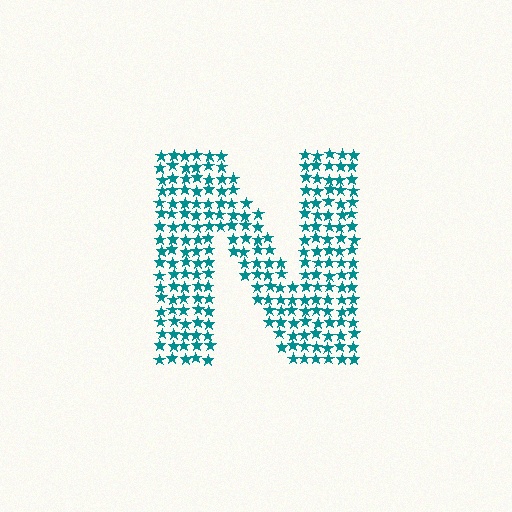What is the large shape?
The large shape is the letter N.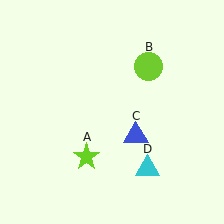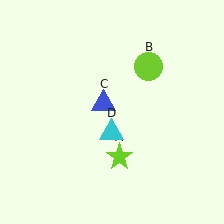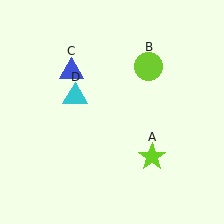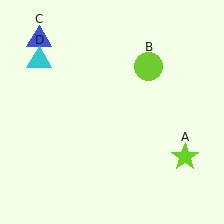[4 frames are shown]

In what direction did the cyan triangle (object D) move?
The cyan triangle (object D) moved up and to the left.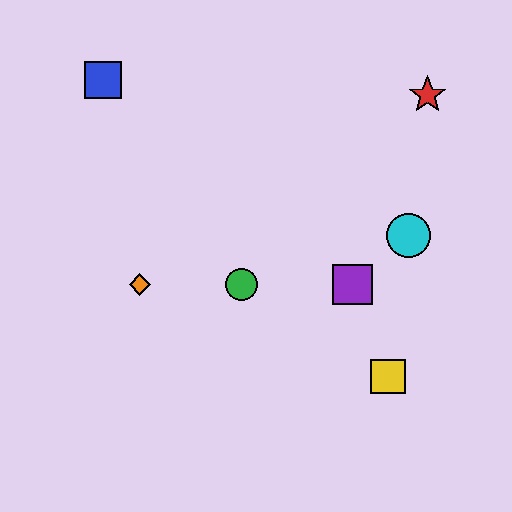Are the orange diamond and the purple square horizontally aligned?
Yes, both are at y≈285.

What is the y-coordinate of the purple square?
The purple square is at y≈285.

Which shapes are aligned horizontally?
The green circle, the purple square, the orange diamond are aligned horizontally.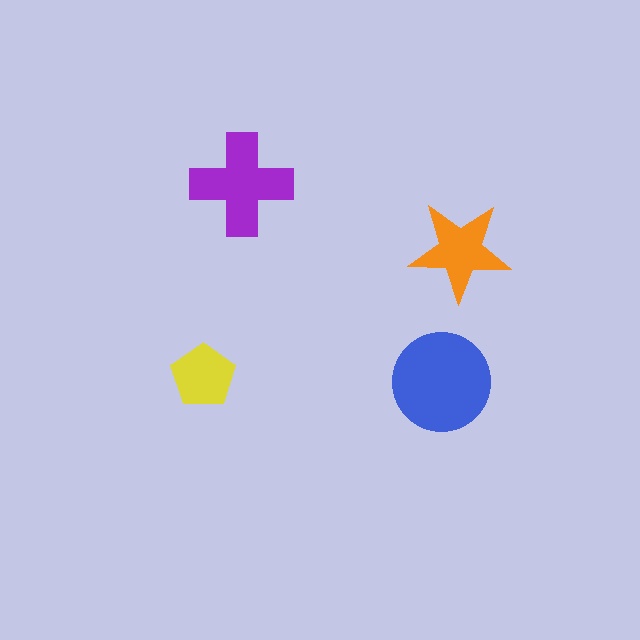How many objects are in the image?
There are 4 objects in the image.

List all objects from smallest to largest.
The yellow pentagon, the orange star, the purple cross, the blue circle.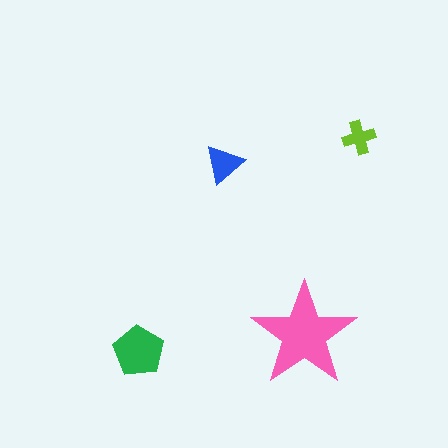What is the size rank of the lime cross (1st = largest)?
4th.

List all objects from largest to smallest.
The pink star, the green pentagon, the blue triangle, the lime cross.